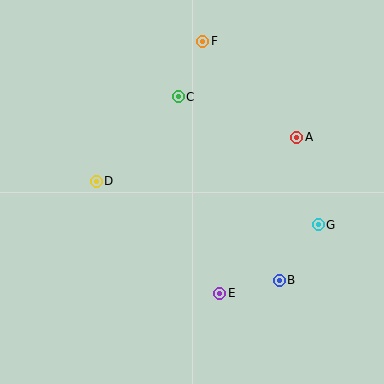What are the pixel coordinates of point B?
Point B is at (279, 280).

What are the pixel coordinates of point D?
Point D is at (96, 181).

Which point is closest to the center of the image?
Point C at (178, 97) is closest to the center.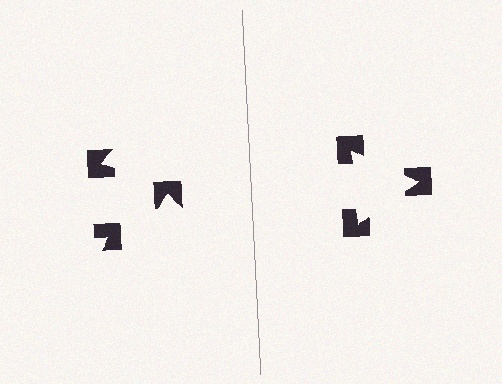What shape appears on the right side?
An illusory triangle.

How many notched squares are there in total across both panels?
6 — 3 on each side.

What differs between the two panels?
The notched squares are positioned identically on both sides; only the wedge orientations differ. On the right they align to a triangle; on the left they are misaligned.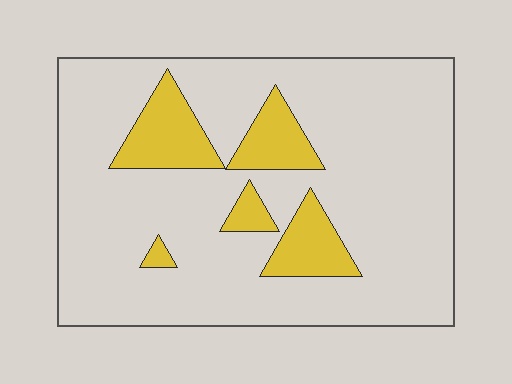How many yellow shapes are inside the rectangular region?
5.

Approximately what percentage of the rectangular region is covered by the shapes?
Approximately 15%.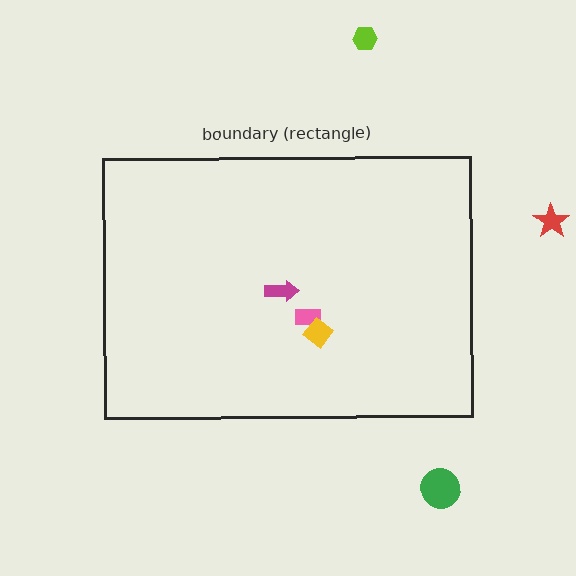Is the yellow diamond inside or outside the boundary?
Inside.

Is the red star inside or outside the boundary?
Outside.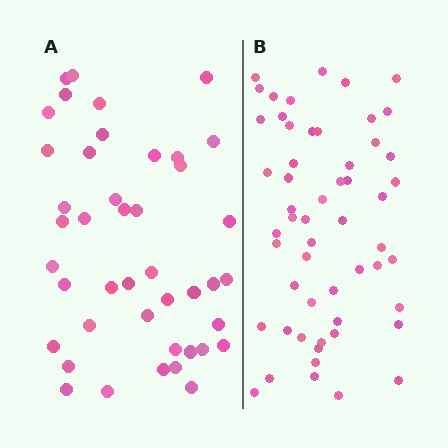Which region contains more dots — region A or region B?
Region B (the right region) has more dots.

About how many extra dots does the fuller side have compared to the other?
Region B has roughly 12 or so more dots than region A.